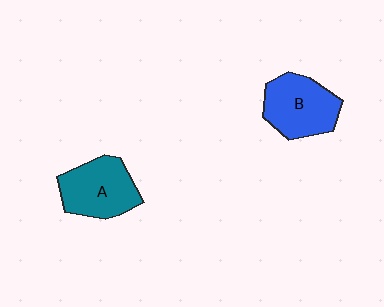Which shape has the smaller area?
Shape A (teal).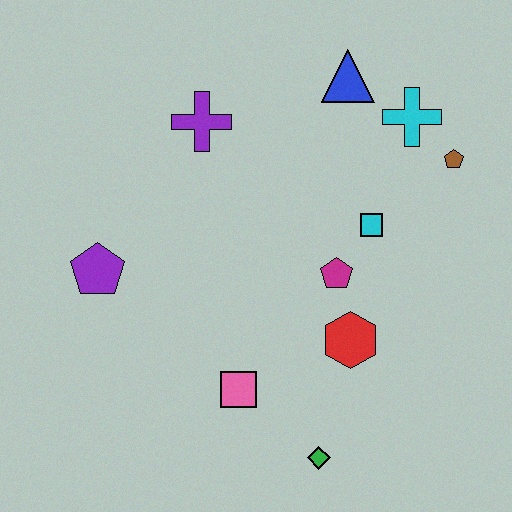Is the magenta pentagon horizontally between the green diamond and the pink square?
No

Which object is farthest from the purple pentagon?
The brown pentagon is farthest from the purple pentagon.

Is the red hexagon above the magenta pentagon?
No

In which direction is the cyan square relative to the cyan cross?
The cyan square is below the cyan cross.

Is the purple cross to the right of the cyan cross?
No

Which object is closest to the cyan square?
The magenta pentagon is closest to the cyan square.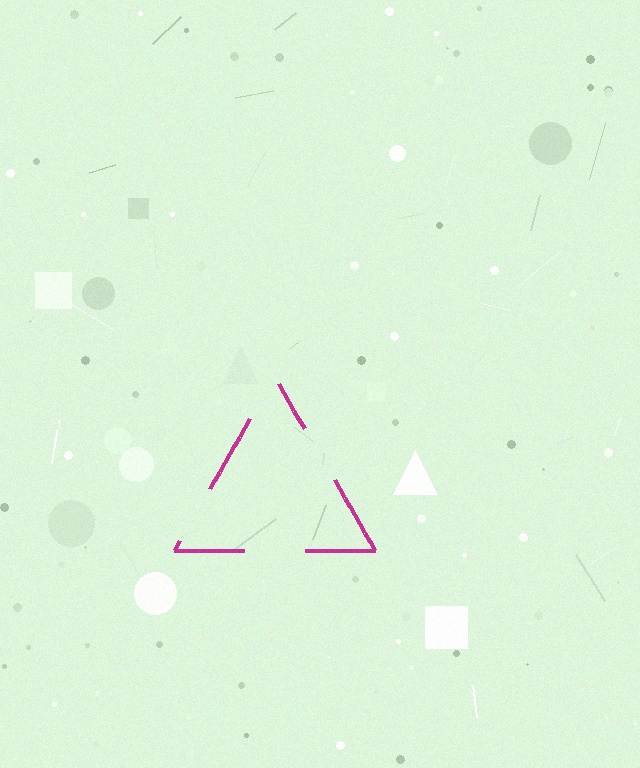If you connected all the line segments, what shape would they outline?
They would outline a triangle.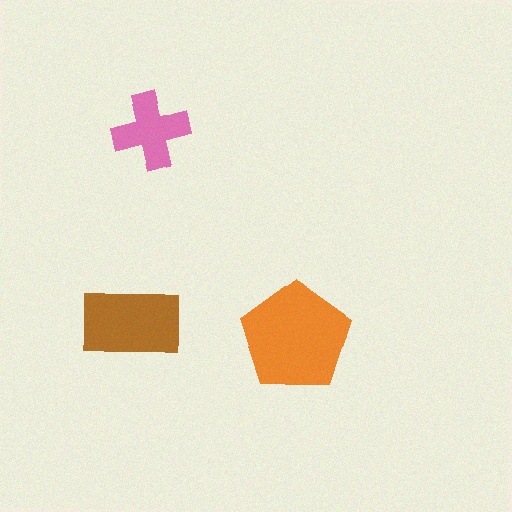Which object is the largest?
The orange pentagon.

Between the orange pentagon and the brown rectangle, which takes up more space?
The orange pentagon.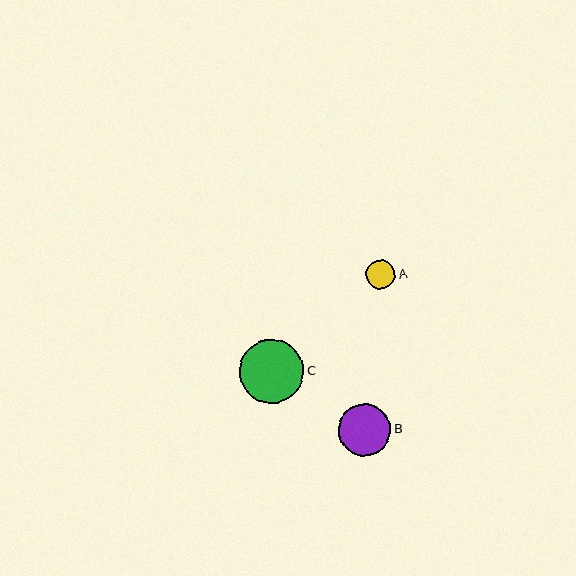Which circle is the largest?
Circle C is the largest with a size of approximately 64 pixels.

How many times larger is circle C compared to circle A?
Circle C is approximately 2.1 times the size of circle A.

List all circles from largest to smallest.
From largest to smallest: C, B, A.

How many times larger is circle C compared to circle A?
Circle C is approximately 2.1 times the size of circle A.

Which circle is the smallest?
Circle A is the smallest with a size of approximately 30 pixels.